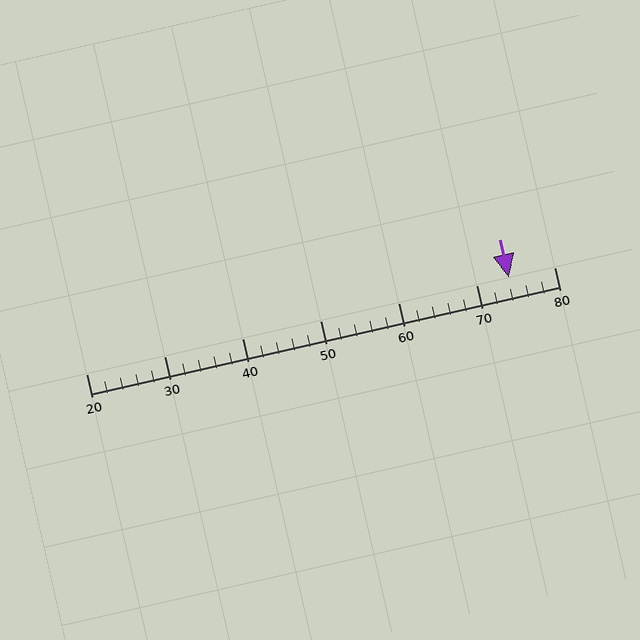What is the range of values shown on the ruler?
The ruler shows values from 20 to 80.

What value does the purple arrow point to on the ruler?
The purple arrow points to approximately 74.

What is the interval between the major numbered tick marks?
The major tick marks are spaced 10 units apart.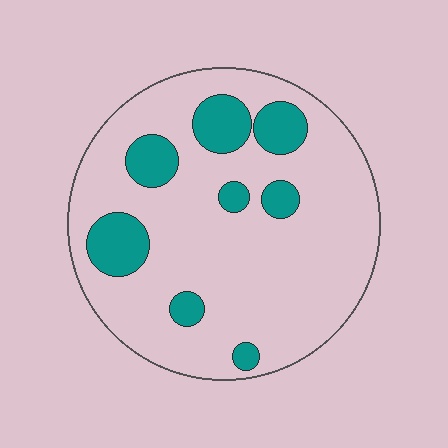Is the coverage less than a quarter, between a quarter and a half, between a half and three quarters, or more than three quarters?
Less than a quarter.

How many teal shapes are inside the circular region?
8.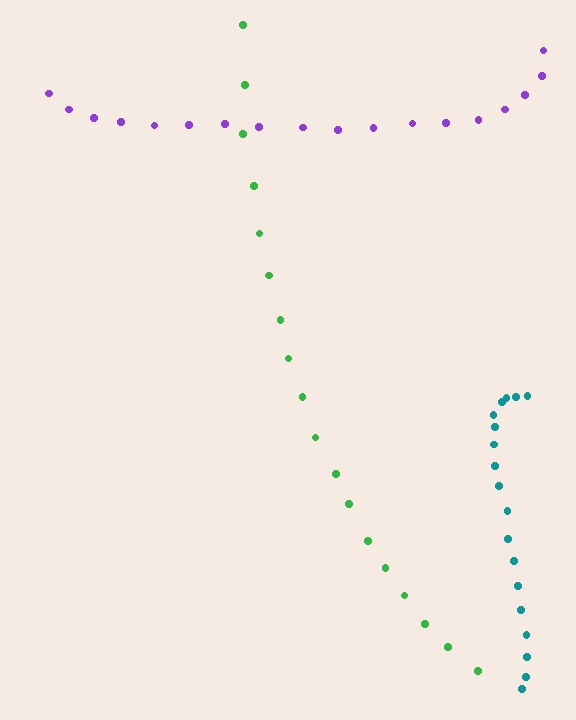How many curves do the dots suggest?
There are 3 distinct paths.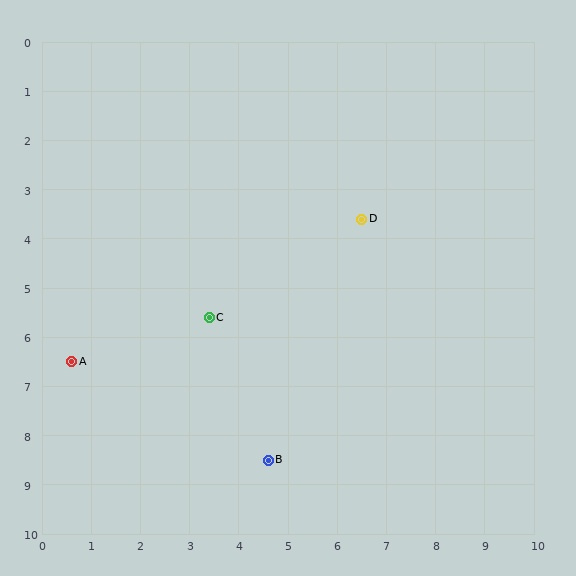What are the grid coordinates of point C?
Point C is at approximately (3.4, 5.6).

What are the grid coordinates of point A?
Point A is at approximately (0.6, 6.5).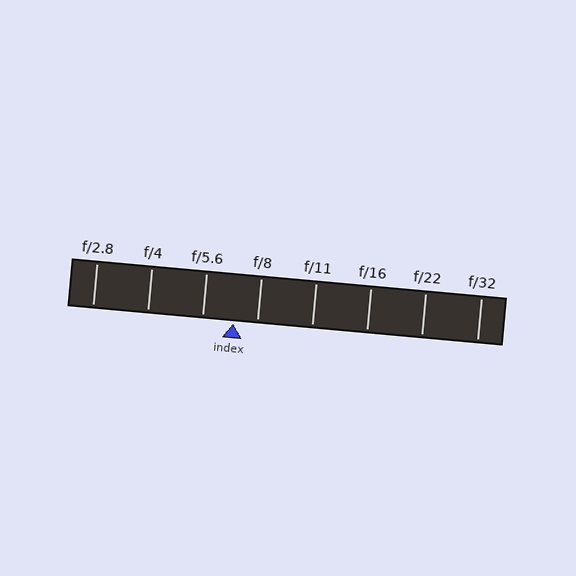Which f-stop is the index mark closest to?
The index mark is closest to f/8.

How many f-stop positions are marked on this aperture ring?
There are 8 f-stop positions marked.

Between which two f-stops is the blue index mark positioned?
The index mark is between f/5.6 and f/8.